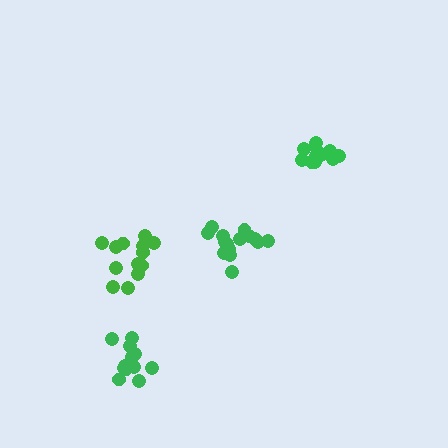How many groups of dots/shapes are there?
There are 4 groups.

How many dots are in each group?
Group 1: 16 dots, Group 2: 13 dots, Group 3: 12 dots, Group 4: 13 dots (54 total).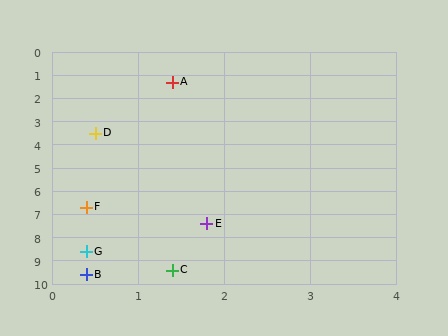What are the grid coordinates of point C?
Point C is at approximately (1.4, 9.4).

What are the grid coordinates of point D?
Point D is at approximately (0.5, 3.5).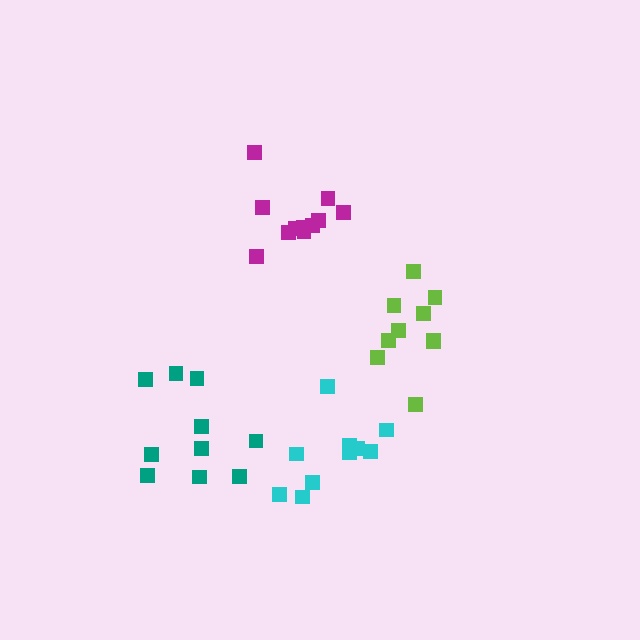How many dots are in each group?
Group 1: 10 dots, Group 2: 11 dots, Group 3: 10 dots, Group 4: 10 dots (41 total).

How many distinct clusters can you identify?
There are 4 distinct clusters.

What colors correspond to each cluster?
The clusters are colored: lime, magenta, teal, cyan.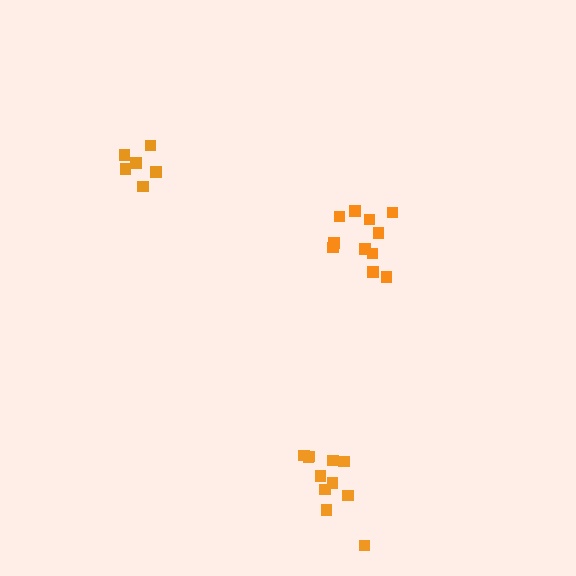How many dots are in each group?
Group 1: 11 dots, Group 2: 6 dots, Group 3: 11 dots (28 total).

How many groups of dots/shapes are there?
There are 3 groups.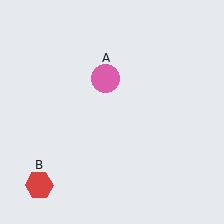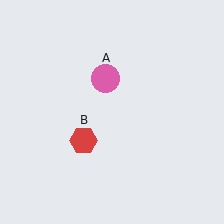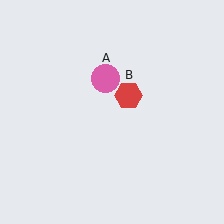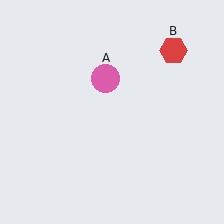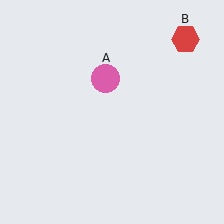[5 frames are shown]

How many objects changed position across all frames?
1 object changed position: red hexagon (object B).